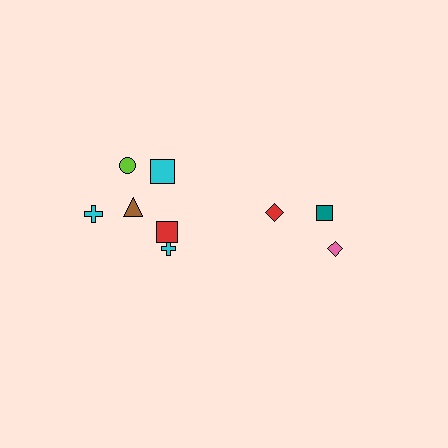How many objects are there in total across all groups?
There are 9 objects.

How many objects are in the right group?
There are 3 objects.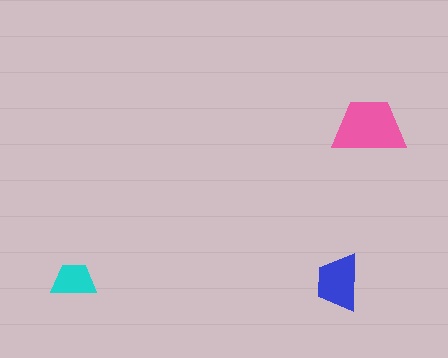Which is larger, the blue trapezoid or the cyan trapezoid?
The blue one.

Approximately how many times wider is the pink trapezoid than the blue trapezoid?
About 1.5 times wider.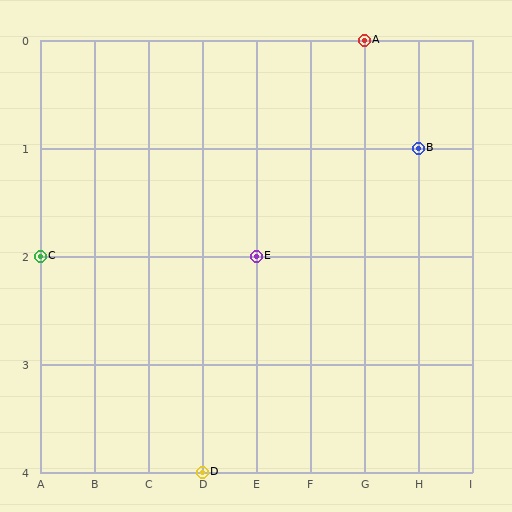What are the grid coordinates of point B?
Point B is at grid coordinates (H, 1).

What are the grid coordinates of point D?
Point D is at grid coordinates (D, 4).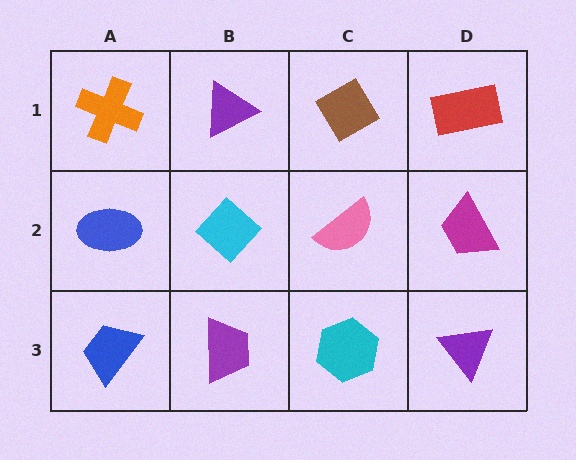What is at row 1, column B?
A purple triangle.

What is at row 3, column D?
A purple triangle.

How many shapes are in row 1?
4 shapes.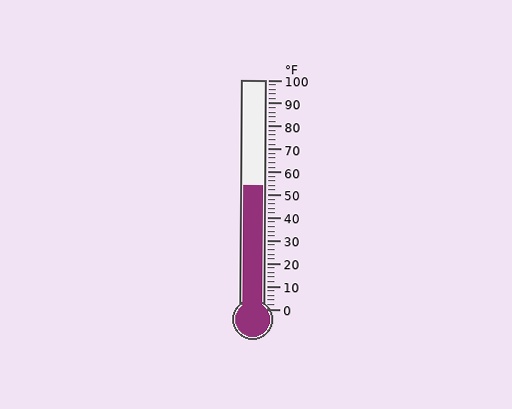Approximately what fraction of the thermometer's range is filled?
The thermometer is filled to approximately 55% of its range.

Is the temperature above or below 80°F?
The temperature is below 80°F.